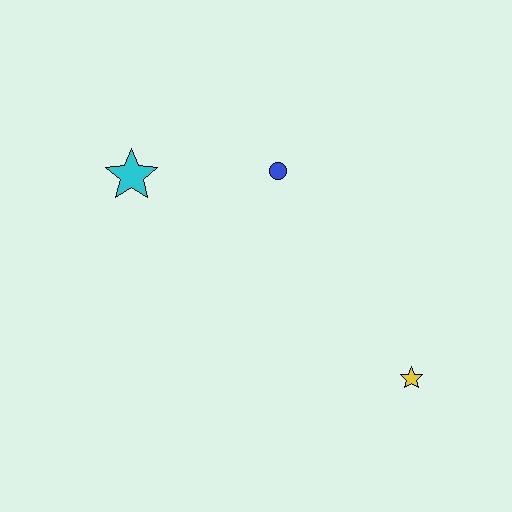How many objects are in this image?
There are 3 objects.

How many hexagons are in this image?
There are no hexagons.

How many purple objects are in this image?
There are no purple objects.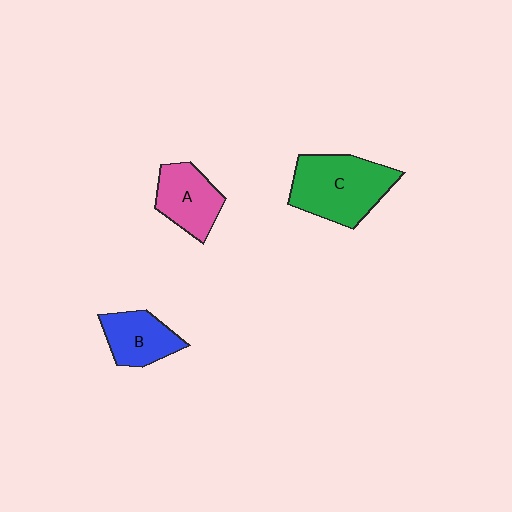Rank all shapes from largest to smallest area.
From largest to smallest: C (green), A (pink), B (blue).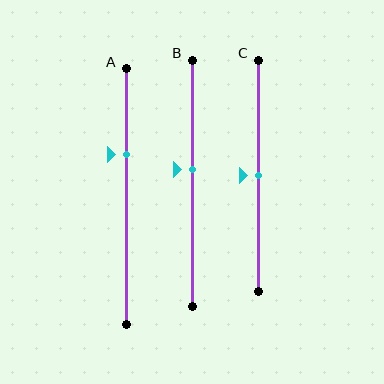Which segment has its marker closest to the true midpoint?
Segment C has its marker closest to the true midpoint.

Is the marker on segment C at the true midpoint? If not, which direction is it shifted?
Yes, the marker on segment C is at the true midpoint.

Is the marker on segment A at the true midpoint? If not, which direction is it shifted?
No, the marker on segment A is shifted upward by about 16% of the segment length.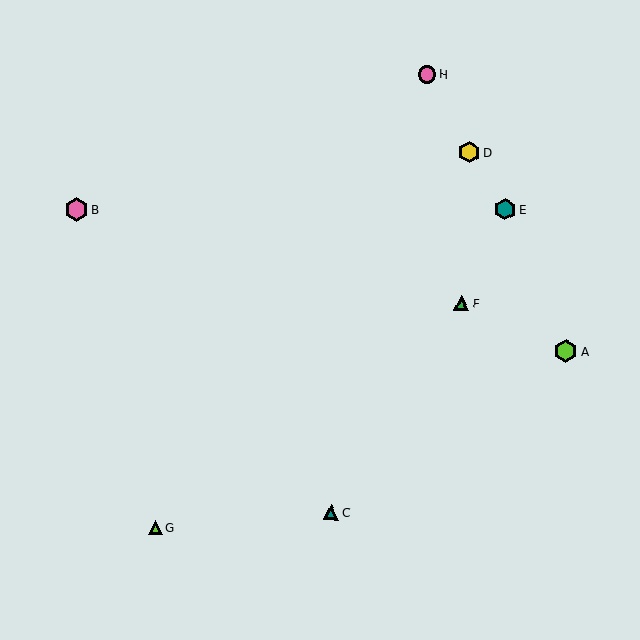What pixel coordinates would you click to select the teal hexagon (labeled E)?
Click at (505, 210) to select the teal hexagon E.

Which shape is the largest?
The pink hexagon (labeled B) is the largest.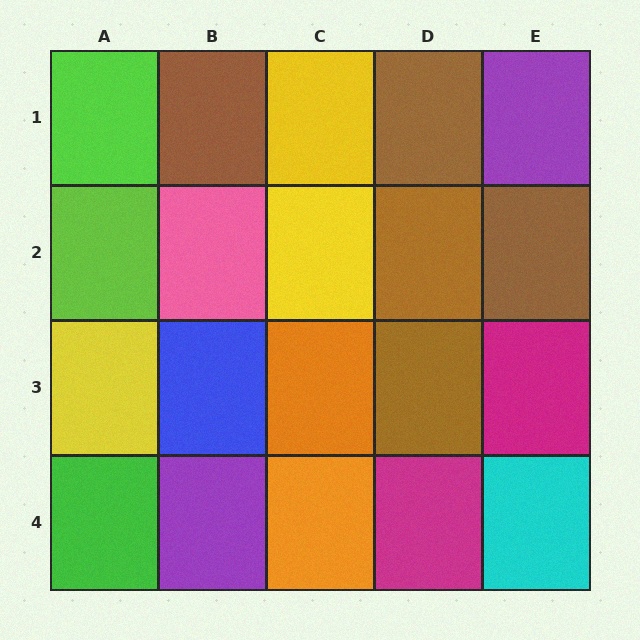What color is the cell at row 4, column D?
Magenta.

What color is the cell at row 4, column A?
Green.